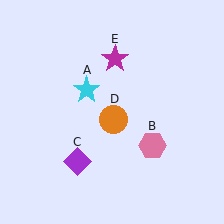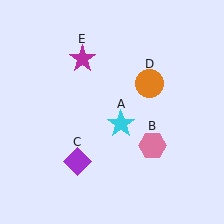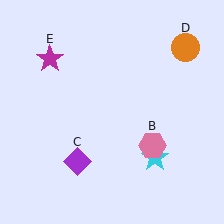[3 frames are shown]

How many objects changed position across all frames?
3 objects changed position: cyan star (object A), orange circle (object D), magenta star (object E).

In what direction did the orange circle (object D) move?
The orange circle (object D) moved up and to the right.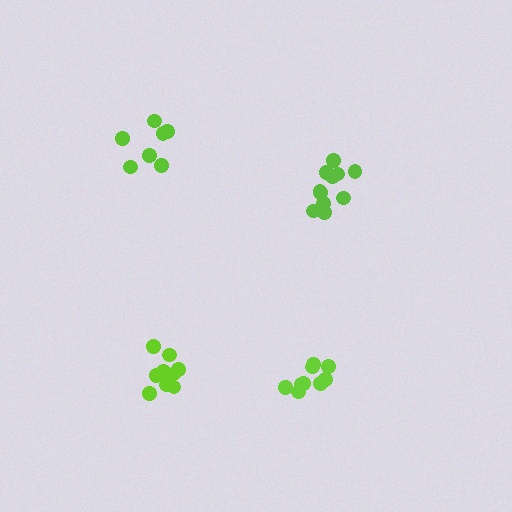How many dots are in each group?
Group 1: 7 dots, Group 2: 11 dots, Group 3: 9 dots, Group 4: 10 dots (37 total).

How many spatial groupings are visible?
There are 4 spatial groupings.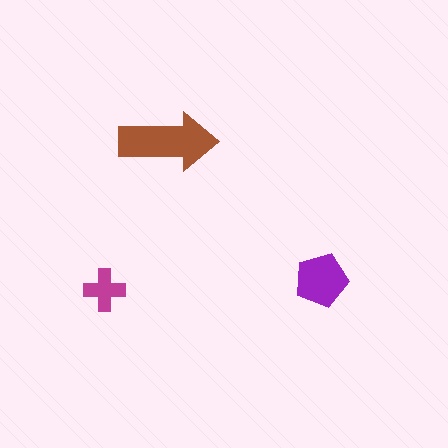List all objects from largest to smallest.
The brown arrow, the purple pentagon, the magenta cross.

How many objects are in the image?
There are 3 objects in the image.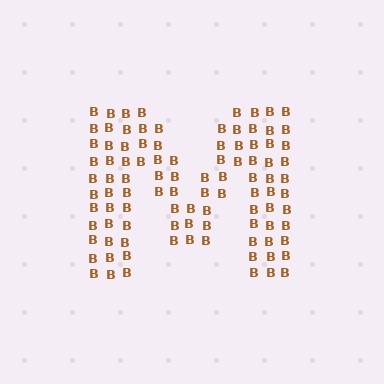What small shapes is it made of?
It is made of small letter B's.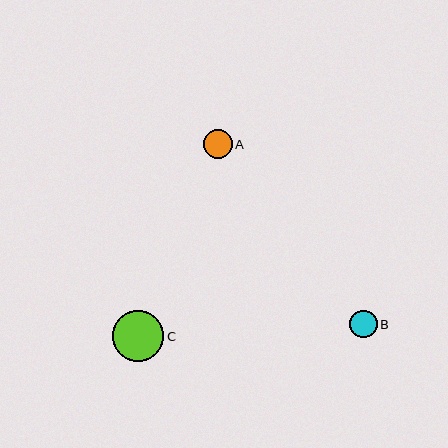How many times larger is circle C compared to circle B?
Circle C is approximately 1.9 times the size of circle B.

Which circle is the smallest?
Circle B is the smallest with a size of approximately 28 pixels.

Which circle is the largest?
Circle C is the largest with a size of approximately 52 pixels.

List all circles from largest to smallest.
From largest to smallest: C, A, B.